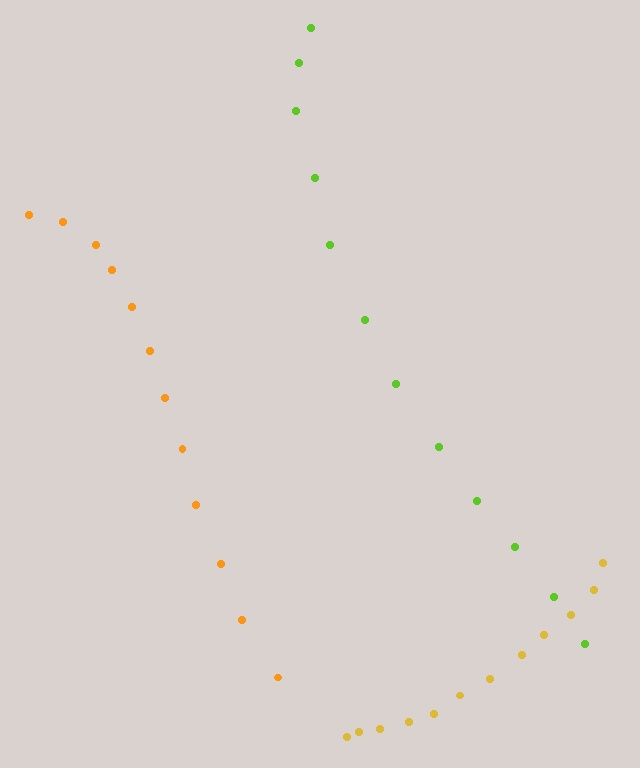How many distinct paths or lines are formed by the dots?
There are 3 distinct paths.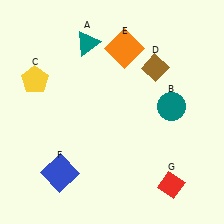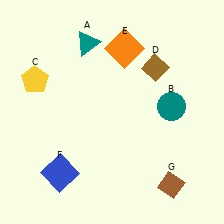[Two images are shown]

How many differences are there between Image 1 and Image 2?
There is 1 difference between the two images.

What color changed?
The diamond (G) changed from red in Image 1 to brown in Image 2.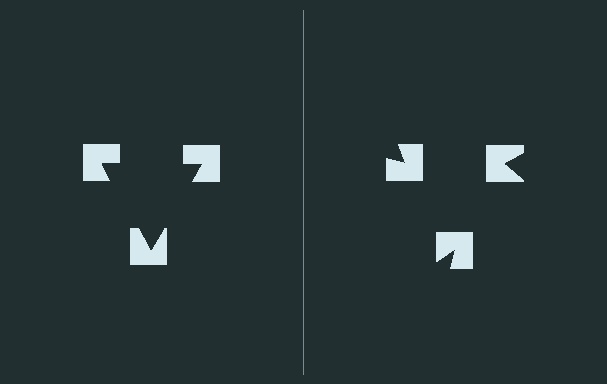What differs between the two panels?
The notched squares are positioned identically on both sides; only the wedge orientations differ. On the left they align to a triangle; on the right they are misaligned.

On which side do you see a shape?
An illusory triangle appears on the left side. On the right side the wedge cuts are rotated, so no coherent shape forms.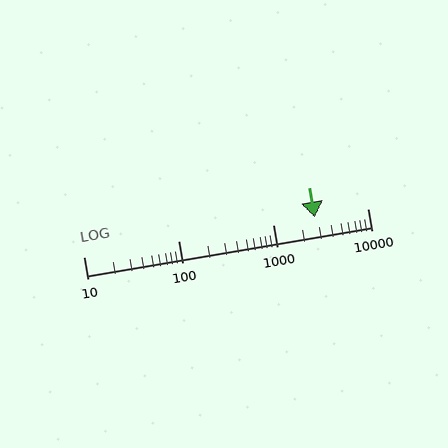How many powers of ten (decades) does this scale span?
The scale spans 3 decades, from 10 to 10000.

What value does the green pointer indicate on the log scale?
The pointer indicates approximately 2800.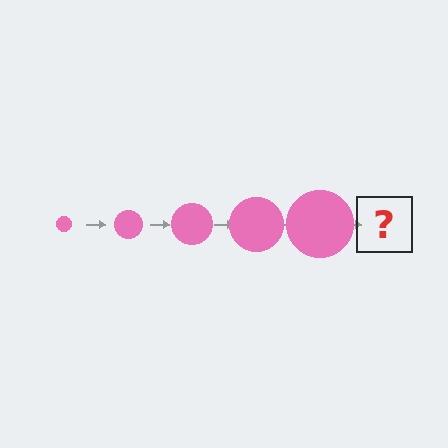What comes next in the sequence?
The next element should be a pink circle, larger than the previous one.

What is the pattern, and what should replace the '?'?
The pattern is that the circle gets progressively larger each step. The '?' should be a pink circle, larger than the previous one.